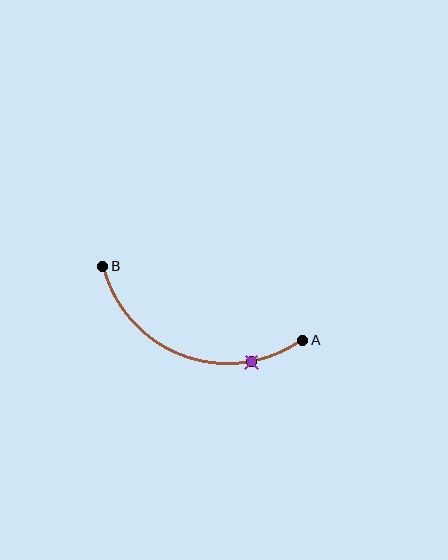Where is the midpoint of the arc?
The arc midpoint is the point on the curve farthest from the straight line joining A and B. It sits below that line.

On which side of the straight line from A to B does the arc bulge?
The arc bulges below the straight line connecting A and B.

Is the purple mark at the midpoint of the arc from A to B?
No. The purple mark lies on the arc but is closer to endpoint A. The arc midpoint would be at the point on the curve equidistant along the arc from both A and B.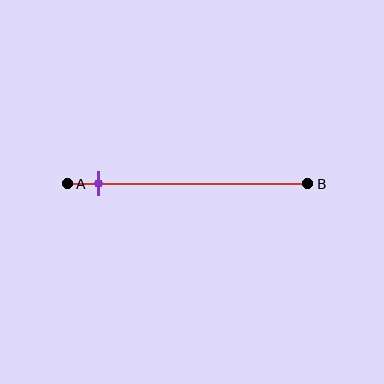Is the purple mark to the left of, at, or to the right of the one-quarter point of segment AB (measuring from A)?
The purple mark is to the left of the one-quarter point of segment AB.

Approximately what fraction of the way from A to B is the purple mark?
The purple mark is approximately 15% of the way from A to B.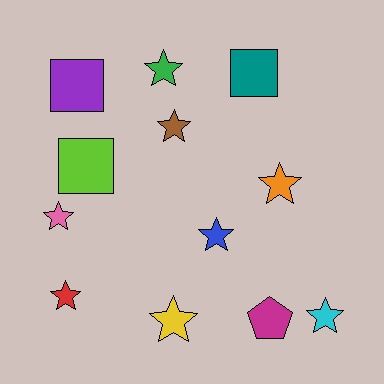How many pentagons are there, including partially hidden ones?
There is 1 pentagon.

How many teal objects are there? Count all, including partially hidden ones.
There is 1 teal object.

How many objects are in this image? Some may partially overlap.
There are 12 objects.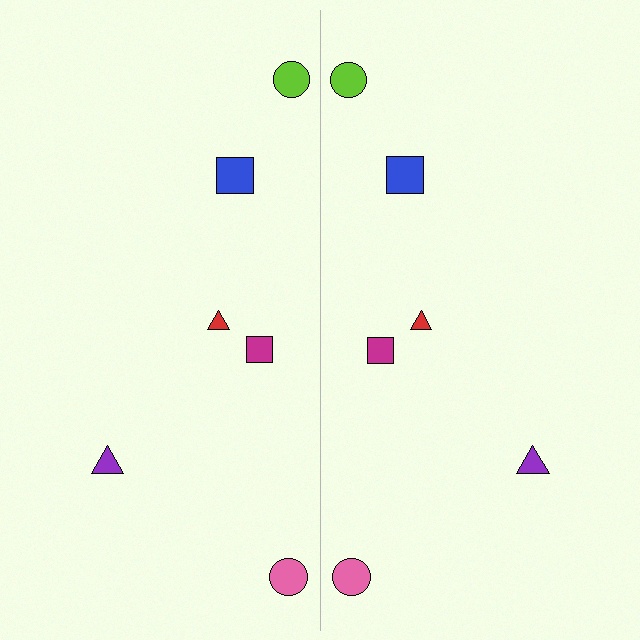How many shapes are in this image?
There are 12 shapes in this image.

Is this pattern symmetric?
Yes, this pattern has bilateral (reflection) symmetry.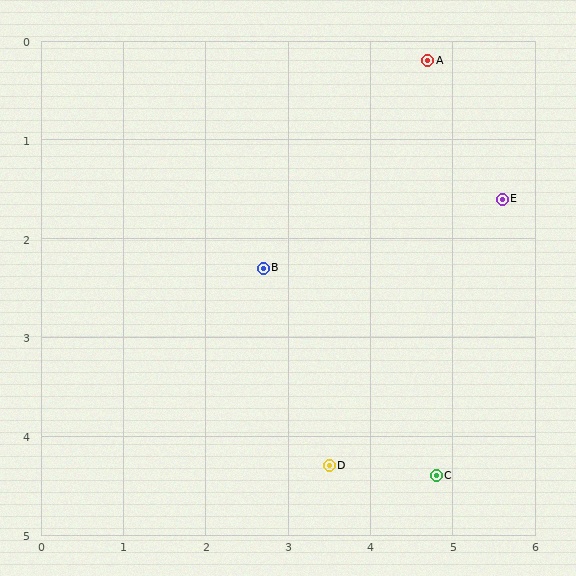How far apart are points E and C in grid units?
Points E and C are about 2.9 grid units apart.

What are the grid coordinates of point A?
Point A is at approximately (4.7, 0.2).